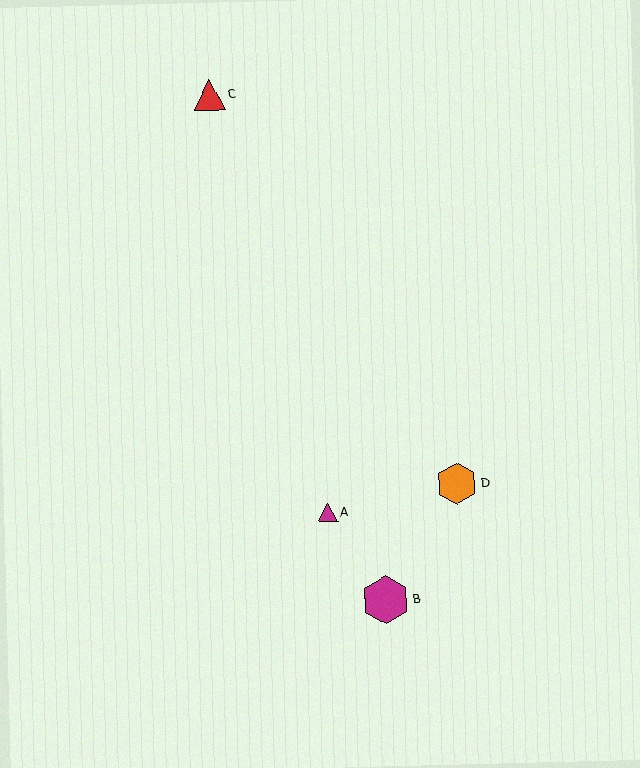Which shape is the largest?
The magenta hexagon (labeled B) is the largest.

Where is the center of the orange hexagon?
The center of the orange hexagon is at (457, 484).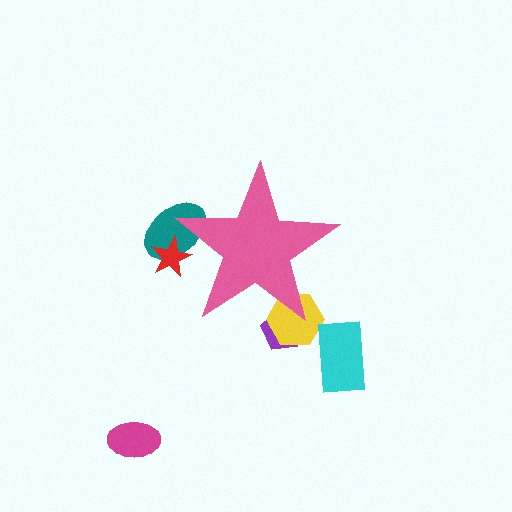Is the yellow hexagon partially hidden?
Yes, the yellow hexagon is partially hidden behind the pink star.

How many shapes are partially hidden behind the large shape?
4 shapes are partially hidden.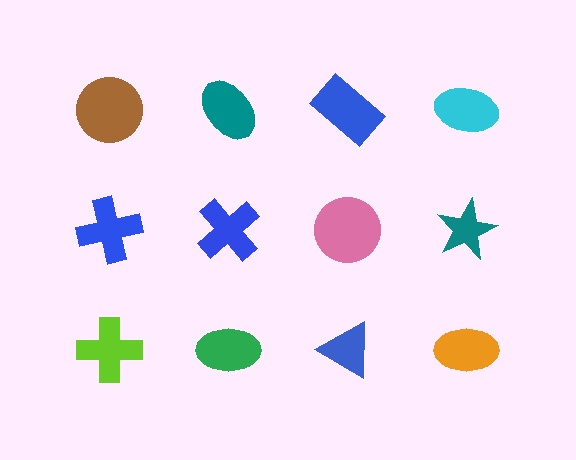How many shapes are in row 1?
4 shapes.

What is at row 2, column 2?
A blue cross.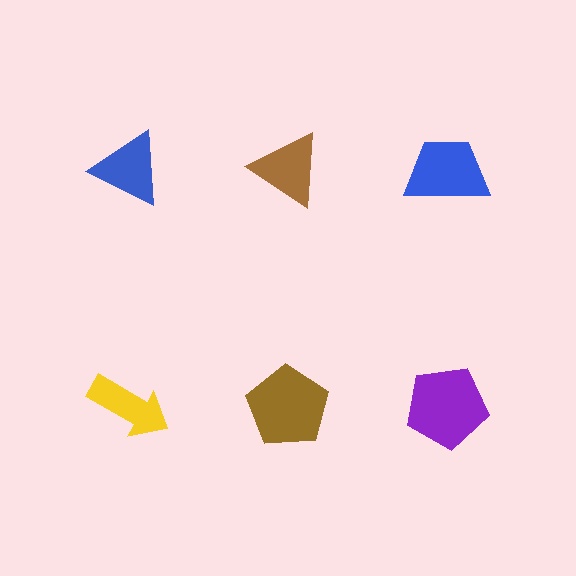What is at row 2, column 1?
A yellow arrow.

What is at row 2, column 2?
A brown pentagon.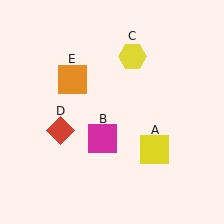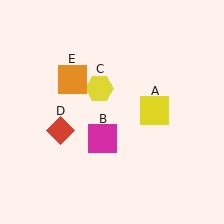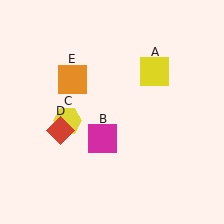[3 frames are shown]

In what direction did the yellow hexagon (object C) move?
The yellow hexagon (object C) moved down and to the left.